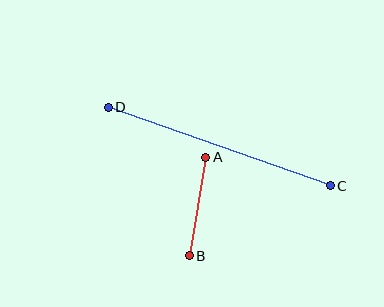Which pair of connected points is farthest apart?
Points C and D are farthest apart.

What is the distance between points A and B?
The distance is approximately 100 pixels.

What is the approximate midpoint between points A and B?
The midpoint is at approximately (197, 206) pixels.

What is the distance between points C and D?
The distance is approximately 236 pixels.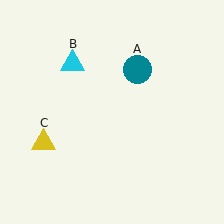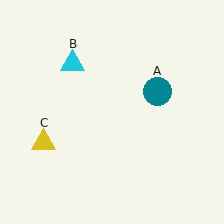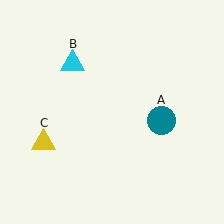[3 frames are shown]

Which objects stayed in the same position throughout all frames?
Cyan triangle (object B) and yellow triangle (object C) remained stationary.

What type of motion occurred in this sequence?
The teal circle (object A) rotated clockwise around the center of the scene.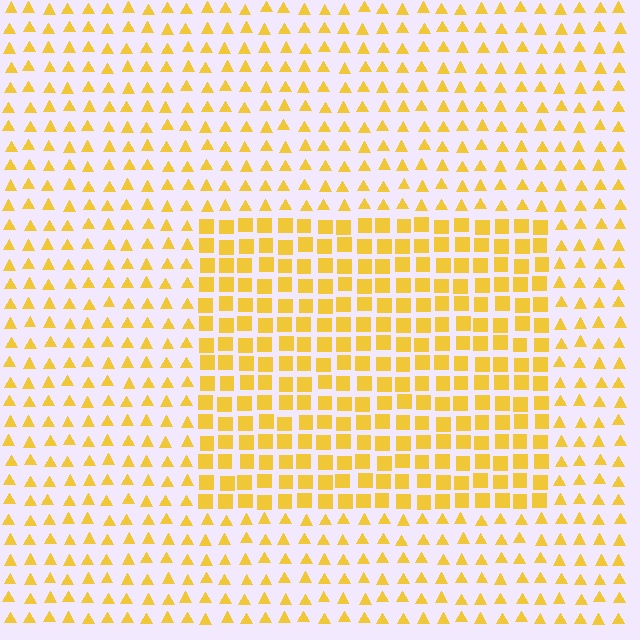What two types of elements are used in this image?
The image uses squares inside the rectangle region and triangles outside it.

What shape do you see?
I see a rectangle.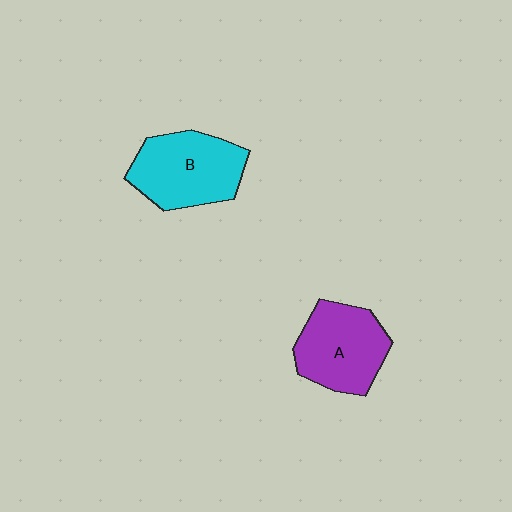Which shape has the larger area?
Shape B (cyan).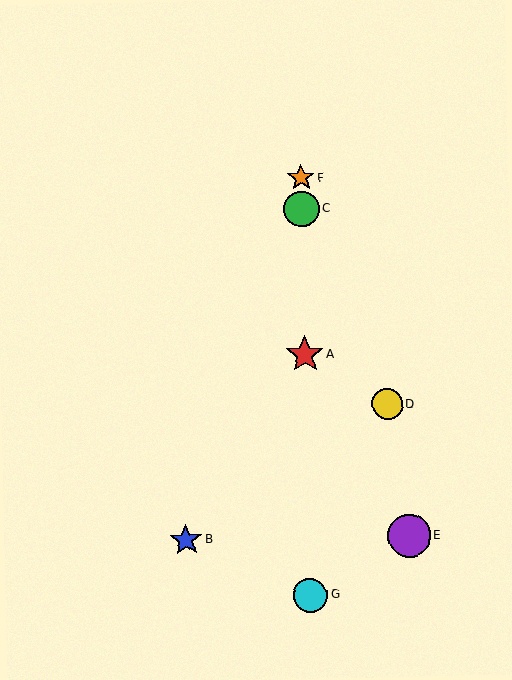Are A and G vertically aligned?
Yes, both are at x≈305.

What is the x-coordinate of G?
Object G is at x≈310.